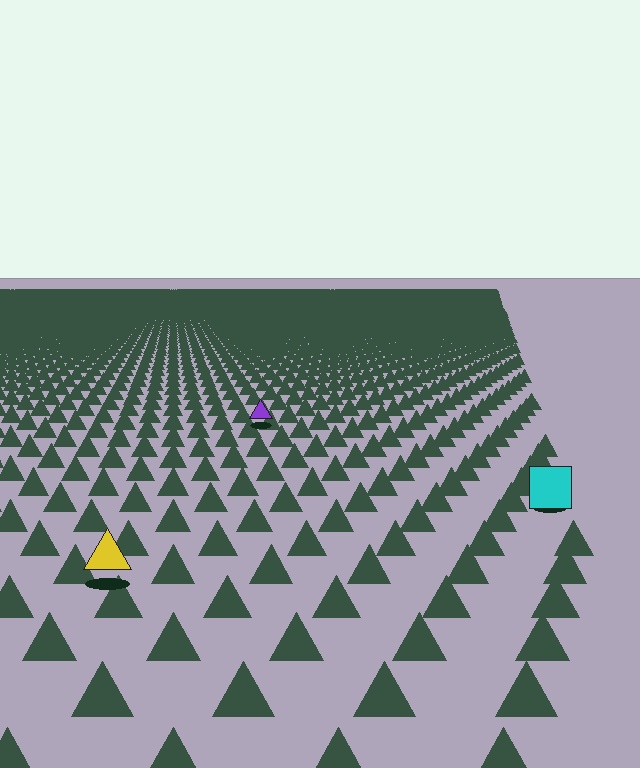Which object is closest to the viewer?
The yellow triangle is closest. The texture marks near it are larger and more spread out.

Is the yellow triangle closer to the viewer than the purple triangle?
Yes. The yellow triangle is closer — you can tell from the texture gradient: the ground texture is coarser near it.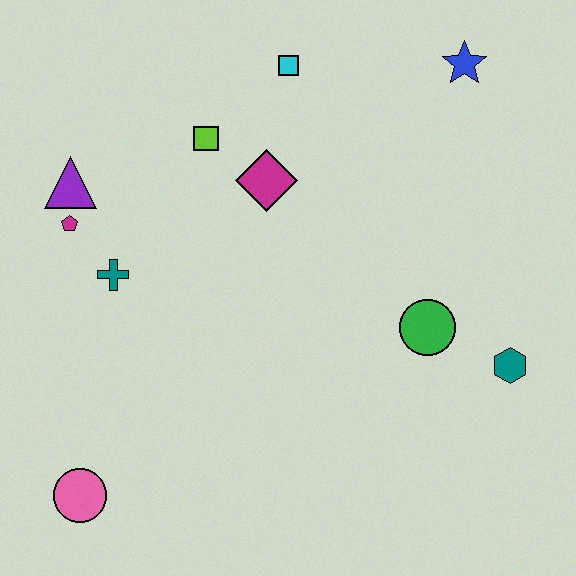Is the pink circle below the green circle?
Yes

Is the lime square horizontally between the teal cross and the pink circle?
No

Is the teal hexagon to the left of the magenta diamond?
No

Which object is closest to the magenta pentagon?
The purple triangle is closest to the magenta pentagon.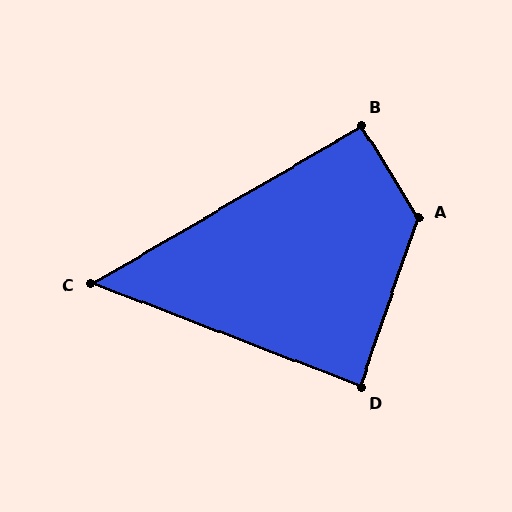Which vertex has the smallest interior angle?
C, at approximately 51 degrees.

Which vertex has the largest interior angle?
A, at approximately 129 degrees.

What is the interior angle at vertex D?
Approximately 88 degrees (approximately right).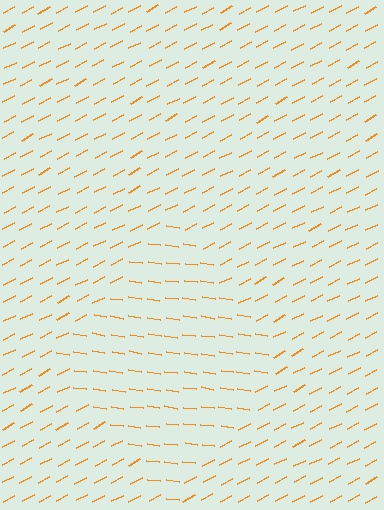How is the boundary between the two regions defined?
The boundary is defined purely by a change in line orientation (approximately 35 degrees difference). All lines are the same color and thickness.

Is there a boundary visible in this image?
Yes, there is a texture boundary formed by a change in line orientation.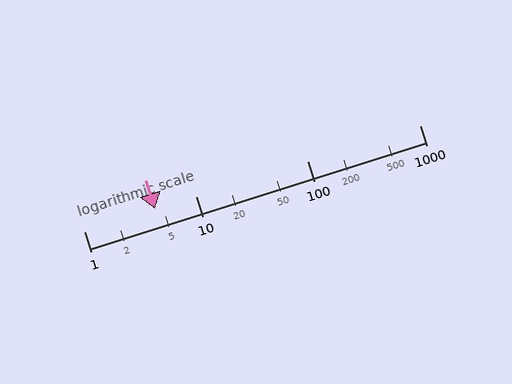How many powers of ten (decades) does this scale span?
The scale spans 3 decades, from 1 to 1000.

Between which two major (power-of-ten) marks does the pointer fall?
The pointer is between 1 and 10.